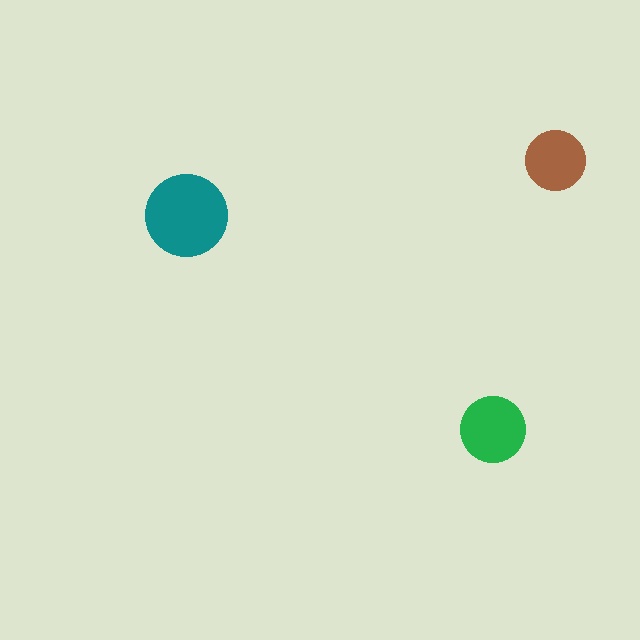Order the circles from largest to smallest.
the teal one, the green one, the brown one.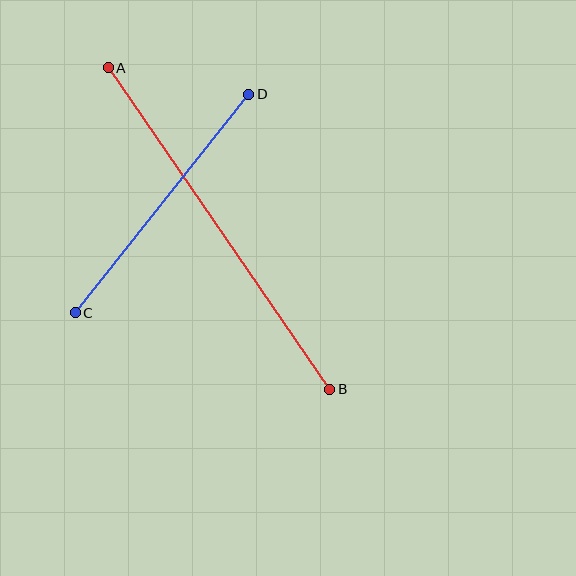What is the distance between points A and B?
The distance is approximately 391 pixels.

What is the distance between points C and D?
The distance is approximately 279 pixels.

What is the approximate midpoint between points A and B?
The midpoint is at approximately (219, 228) pixels.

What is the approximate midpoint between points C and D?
The midpoint is at approximately (162, 204) pixels.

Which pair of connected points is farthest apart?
Points A and B are farthest apart.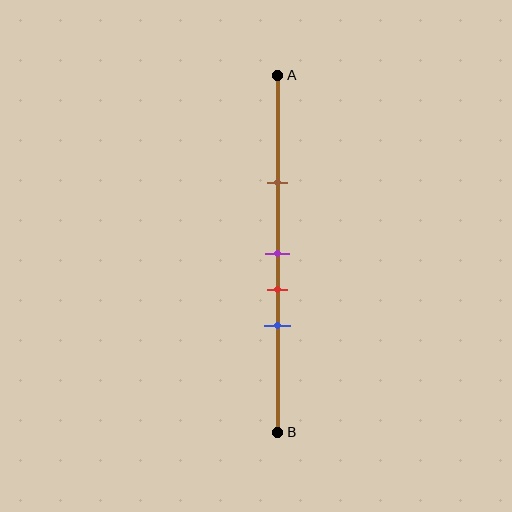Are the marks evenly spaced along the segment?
No, the marks are not evenly spaced.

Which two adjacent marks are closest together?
The purple and red marks are the closest adjacent pair.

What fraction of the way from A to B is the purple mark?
The purple mark is approximately 50% (0.5) of the way from A to B.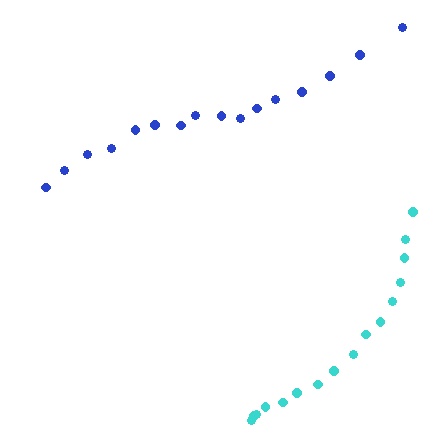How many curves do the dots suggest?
There are 2 distinct paths.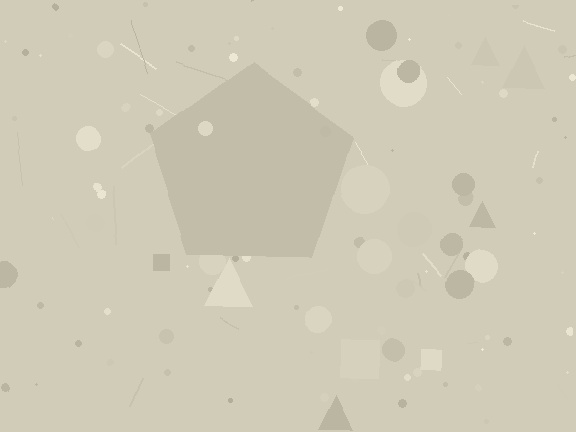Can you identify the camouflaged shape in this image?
The camouflaged shape is a pentagon.